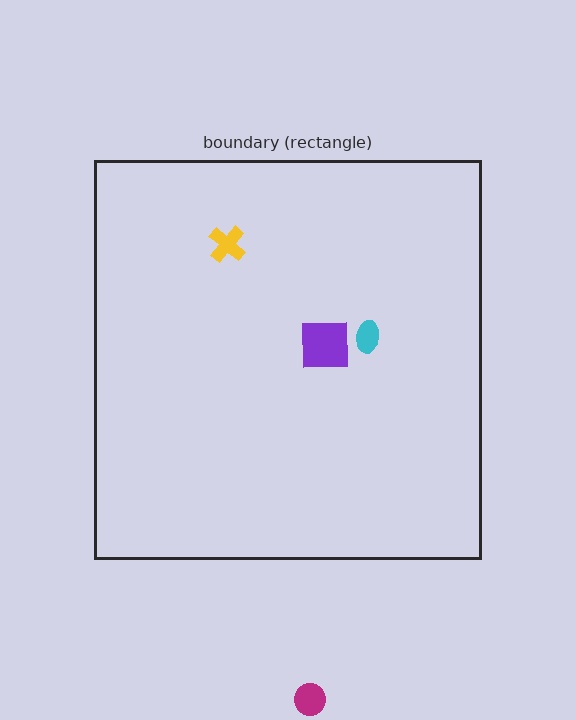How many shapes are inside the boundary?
3 inside, 1 outside.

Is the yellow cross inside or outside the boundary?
Inside.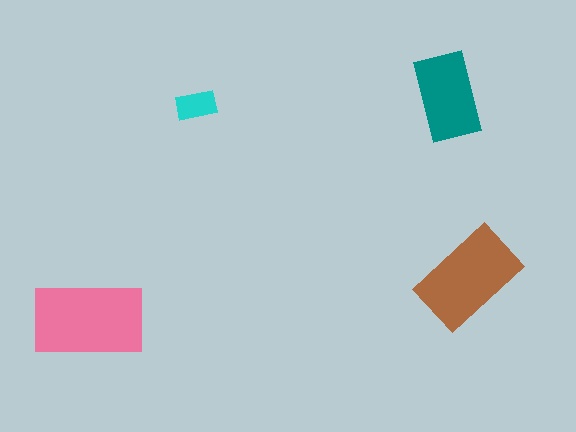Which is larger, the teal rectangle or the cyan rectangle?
The teal one.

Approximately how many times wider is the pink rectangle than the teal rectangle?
About 1.5 times wider.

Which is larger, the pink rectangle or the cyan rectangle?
The pink one.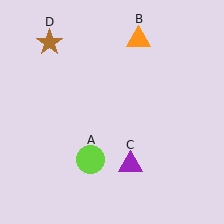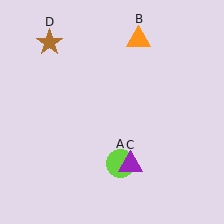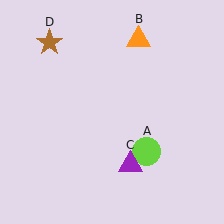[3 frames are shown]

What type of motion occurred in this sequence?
The lime circle (object A) rotated counterclockwise around the center of the scene.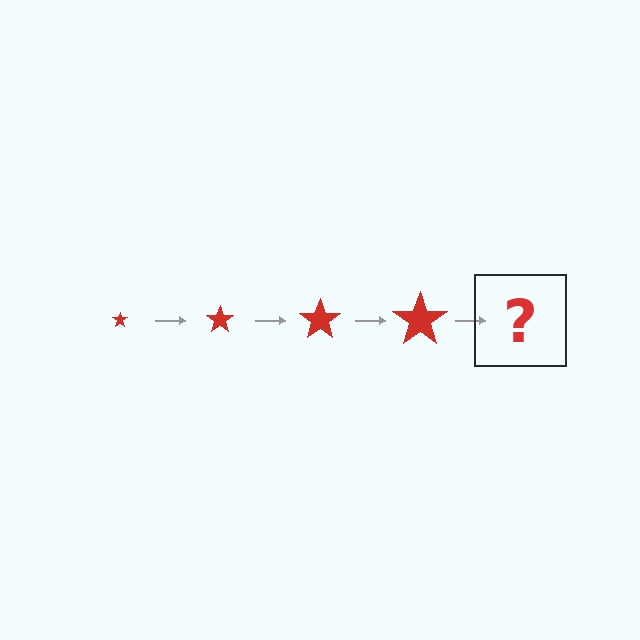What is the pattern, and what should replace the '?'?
The pattern is that the star gets progressively larger each step. The '?' should be a red star, larger than the previous one.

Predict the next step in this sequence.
The next step is a red star, larger than the previous one.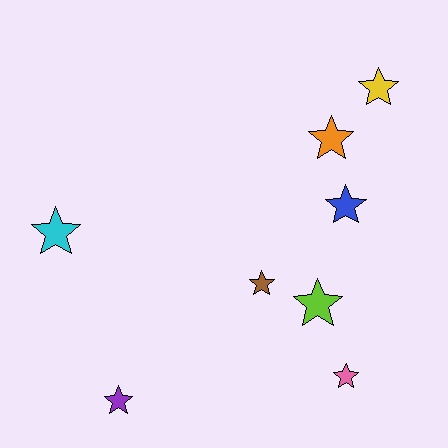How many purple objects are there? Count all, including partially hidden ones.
There is 1 purple object.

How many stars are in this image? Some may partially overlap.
There are 8 stars.